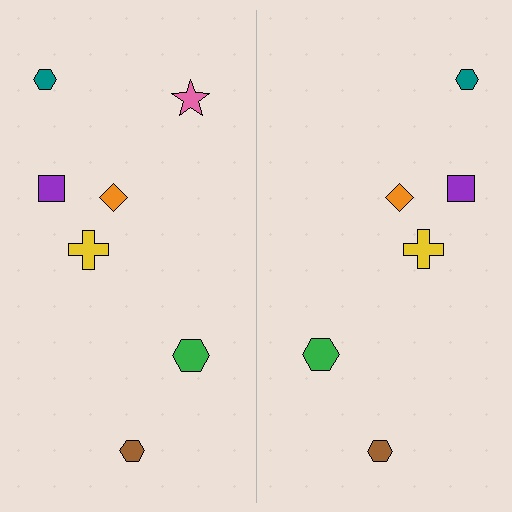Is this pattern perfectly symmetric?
No, the pattern is not perfectly symmetric. A pink star is missing from the right side.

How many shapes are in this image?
There are 13 shapes in this image.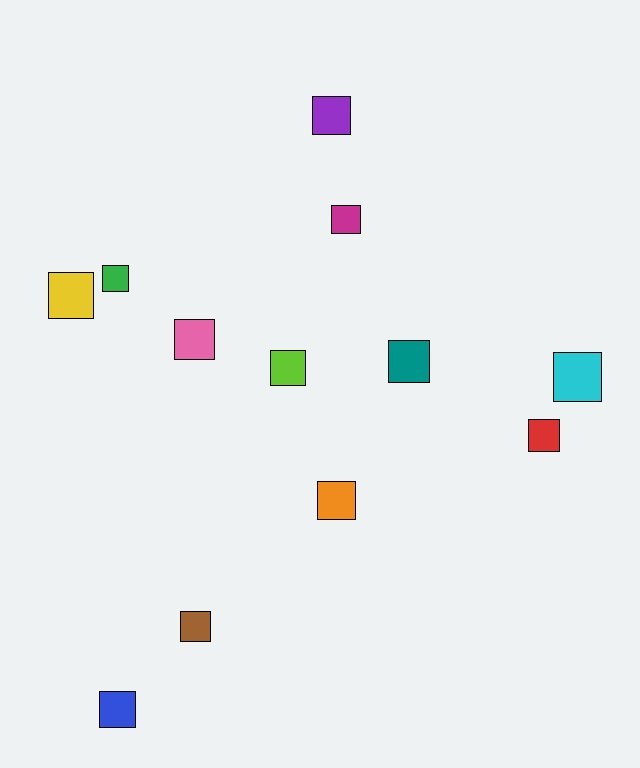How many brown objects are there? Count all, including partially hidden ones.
There is 1 brown object.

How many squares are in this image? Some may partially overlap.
There are 12 squares.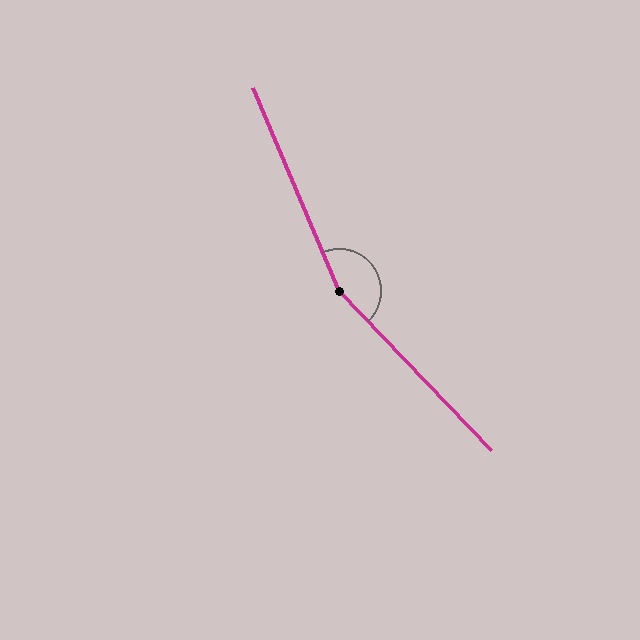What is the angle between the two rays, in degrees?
Approximately 159 degrees.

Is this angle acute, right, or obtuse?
It is obtuse.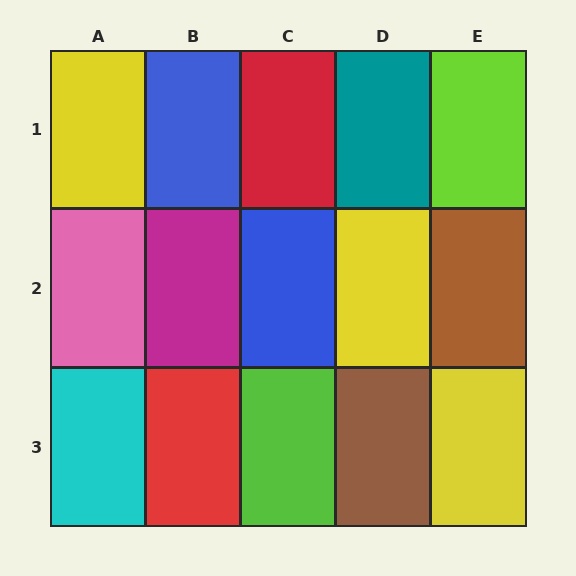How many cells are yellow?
3 cells are yellow.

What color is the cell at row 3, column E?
Yellow.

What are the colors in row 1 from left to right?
Yellow, blue, red, teal, lime.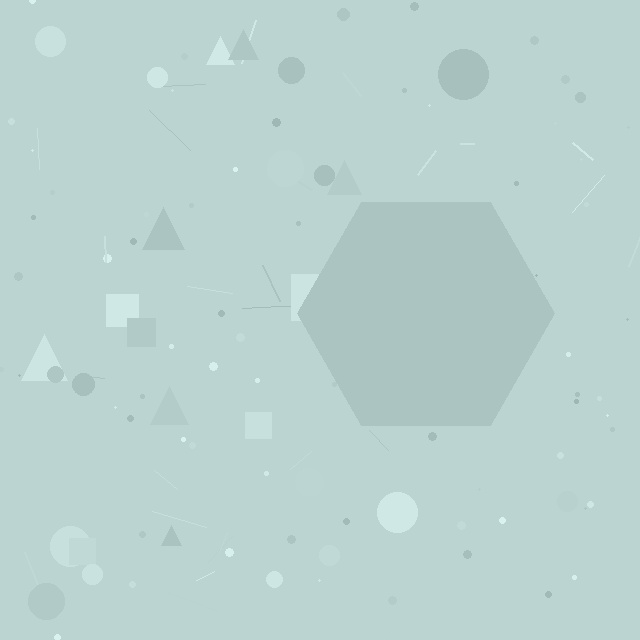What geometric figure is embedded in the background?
A hexagon is embedded in the background.